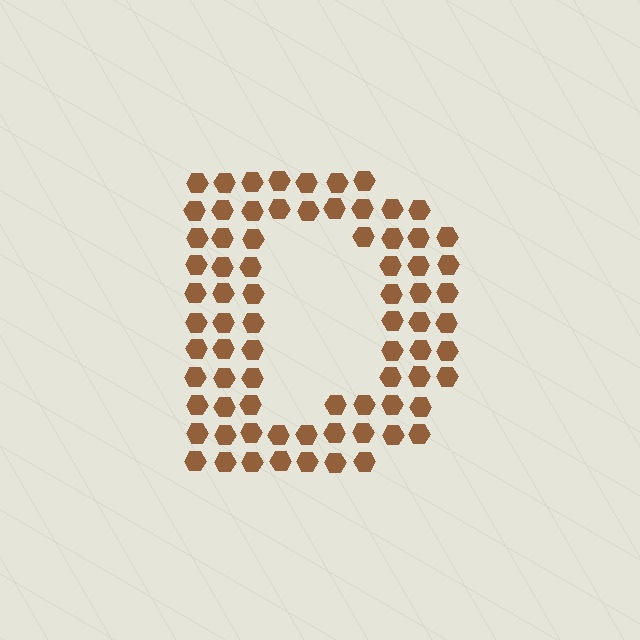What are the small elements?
The small elements are hexagons.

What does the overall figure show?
The overall figure shows the letter D.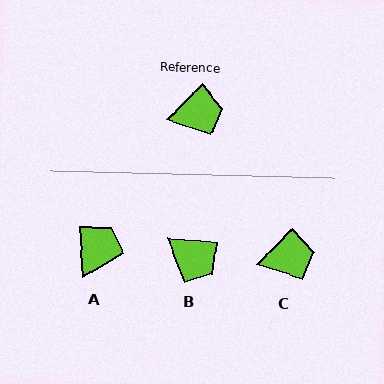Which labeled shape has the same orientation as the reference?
C.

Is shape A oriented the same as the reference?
No, it is off by about 48 degrees.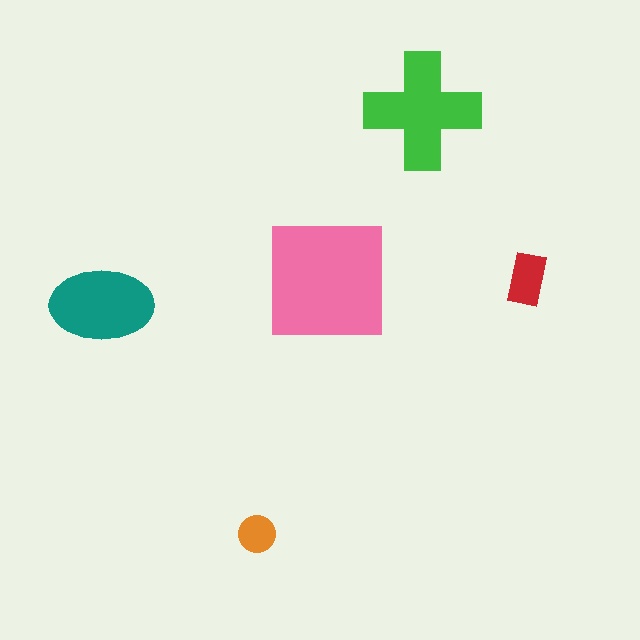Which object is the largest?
The pink square.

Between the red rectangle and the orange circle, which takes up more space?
The red rectangle.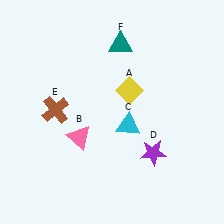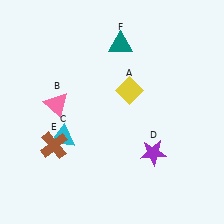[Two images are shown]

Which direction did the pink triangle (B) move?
The pink triangle (B) moved up.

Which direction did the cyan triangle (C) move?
The cyan triangle (C) moved left.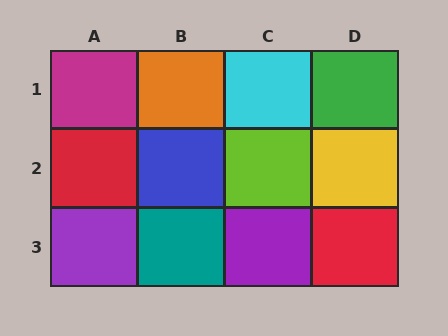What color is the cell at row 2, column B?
Blue.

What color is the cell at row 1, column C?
Cyan.